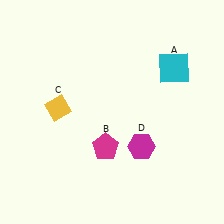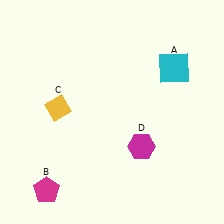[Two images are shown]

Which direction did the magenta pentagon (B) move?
The magenta pentagon (B) moved left.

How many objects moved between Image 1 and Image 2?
1 object moved between the two images.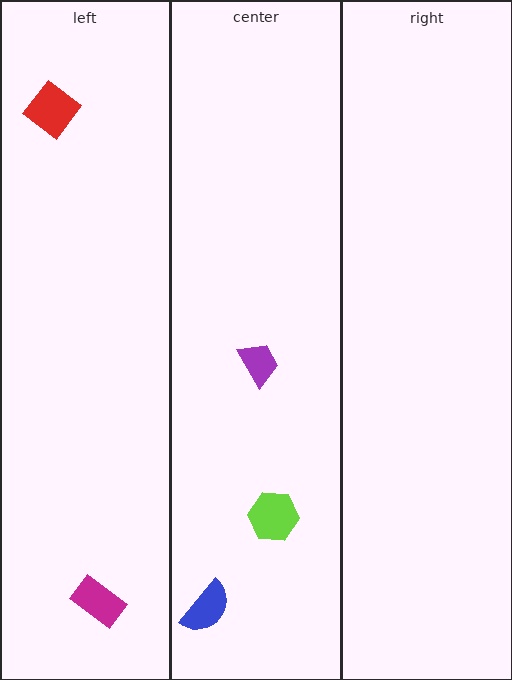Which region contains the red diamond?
The left region.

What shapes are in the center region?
The lime hexagon, the purple trapezoid, the blue semicircle.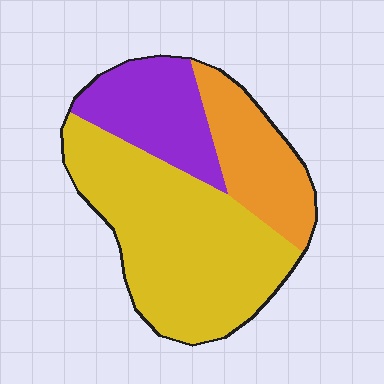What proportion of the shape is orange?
Orange covers around 20% of the shape.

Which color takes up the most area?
Yellow, at roughly 55%.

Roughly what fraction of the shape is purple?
Purple takes up between a sixth and a third of the shape.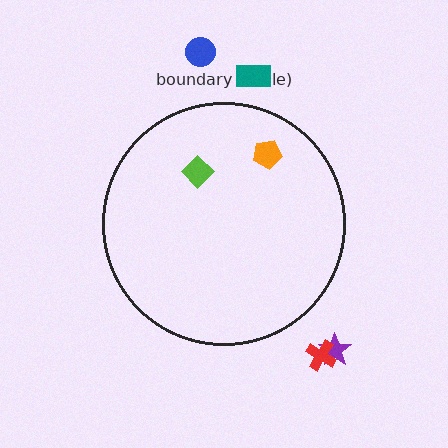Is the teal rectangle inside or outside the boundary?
Outside.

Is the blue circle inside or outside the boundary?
Outside.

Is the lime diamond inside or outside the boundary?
Inside.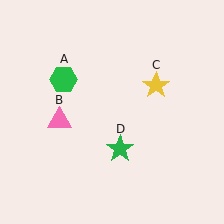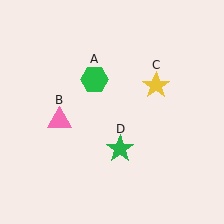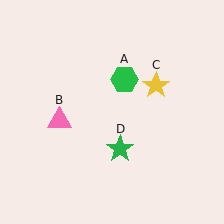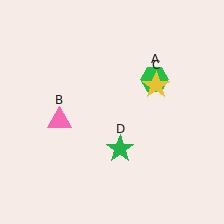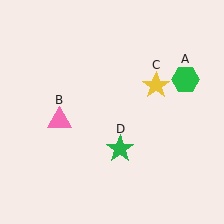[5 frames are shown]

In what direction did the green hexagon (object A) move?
The green hexagon (object A) moved right.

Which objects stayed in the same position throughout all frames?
Pink triangle (object B) and yellow star (object C) and green star (object D) remained stationary.